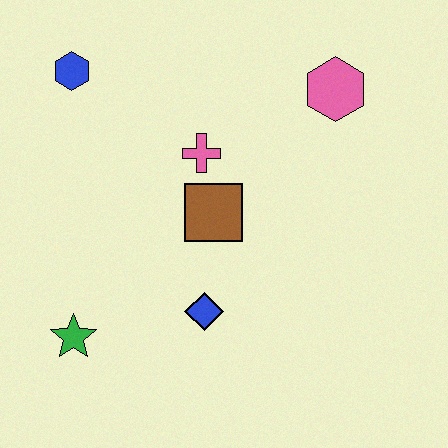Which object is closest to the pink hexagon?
The pink cross is closest to the pink hexagon.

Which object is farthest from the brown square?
The blue hexagon is farthest from the brown square.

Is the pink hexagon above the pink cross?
Yes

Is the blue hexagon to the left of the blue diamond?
Yes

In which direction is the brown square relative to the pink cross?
The brown square is below the pink cross.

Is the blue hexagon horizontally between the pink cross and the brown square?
No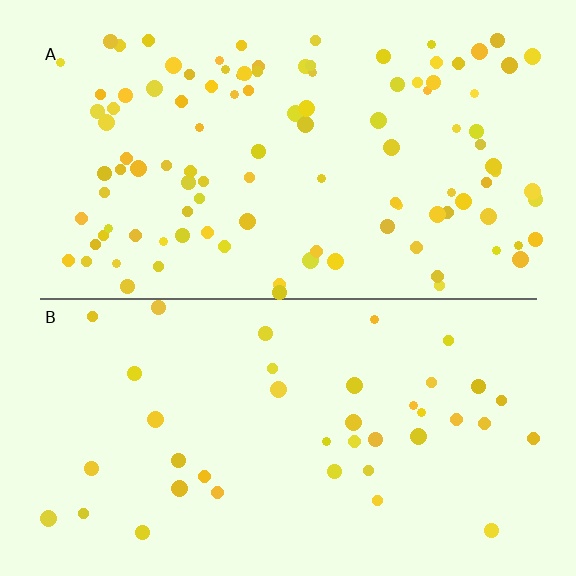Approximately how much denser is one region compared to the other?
Approximately 2.7× — region A over region B.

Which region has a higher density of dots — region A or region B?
A (the top).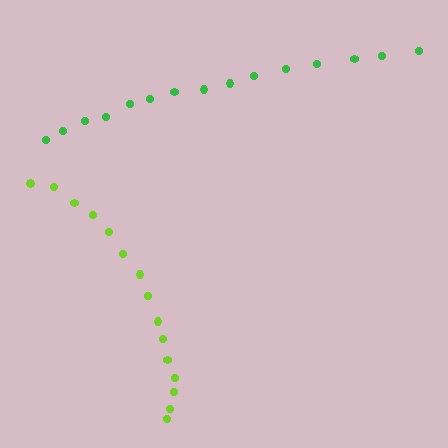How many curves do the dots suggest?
There are 2 distinct paths.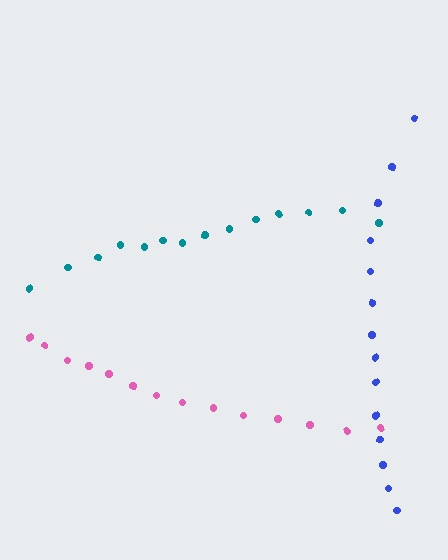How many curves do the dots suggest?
There are 3 distinct paths.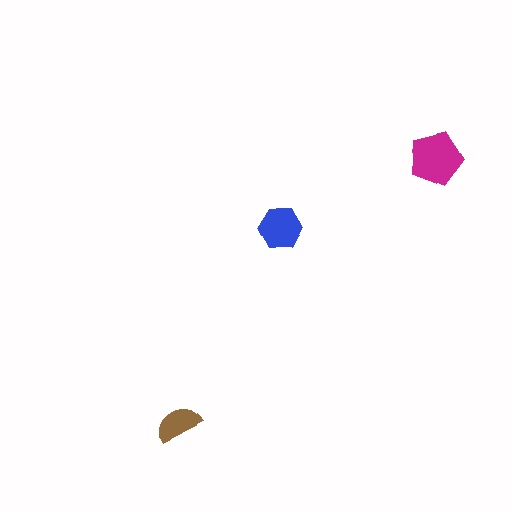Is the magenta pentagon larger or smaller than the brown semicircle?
Larger.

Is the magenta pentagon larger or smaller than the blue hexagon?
Larger.